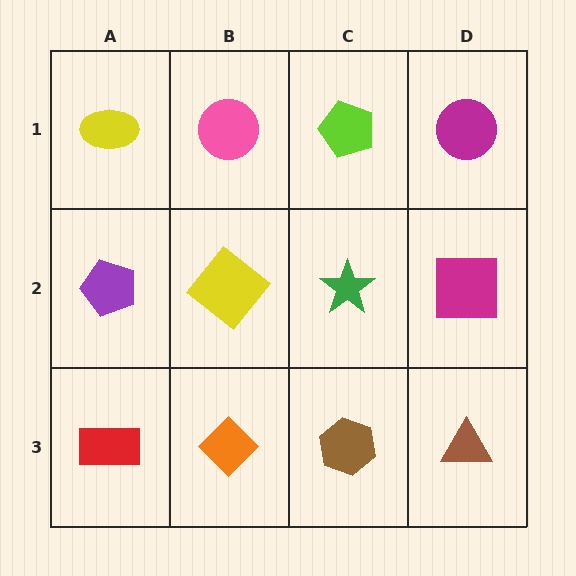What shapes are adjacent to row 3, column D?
A magenta square (row 2, column D), a brown hexagon (row 3, column C).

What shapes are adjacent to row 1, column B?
A yellow diamond (row 2, column B), a yellow ellipse (row 1, column A), a lime pentagon (row 1, column C).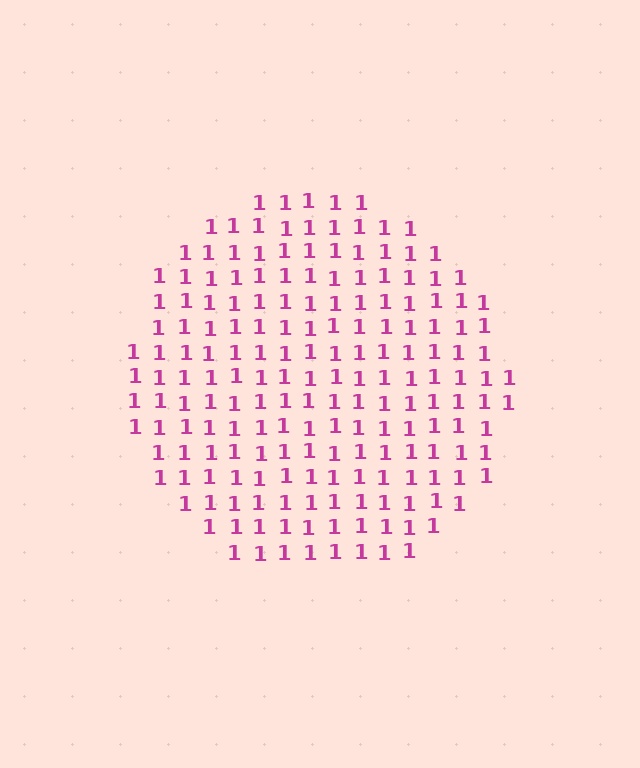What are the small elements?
The small elements are digit 1's.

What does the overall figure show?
The overall figure shows a circle.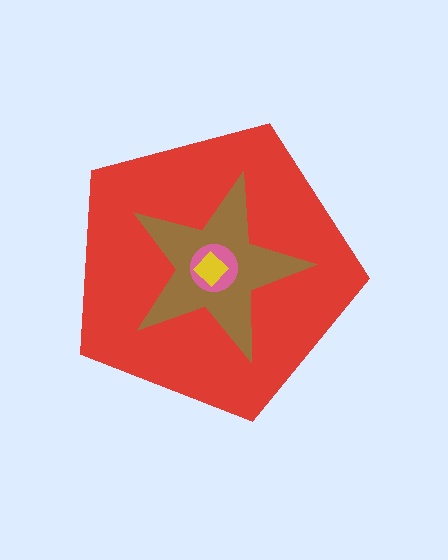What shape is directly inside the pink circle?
The yellow diamond.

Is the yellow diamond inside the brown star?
Yes.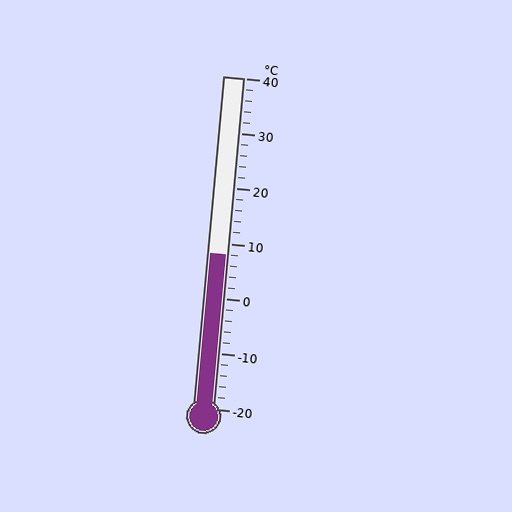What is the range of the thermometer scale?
The thermometer scale ranges from -20°C to 40°C.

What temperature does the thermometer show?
The thermometer shows approximately 8°C.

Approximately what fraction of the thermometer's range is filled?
The thermometer is filled to approximately 45% of its range.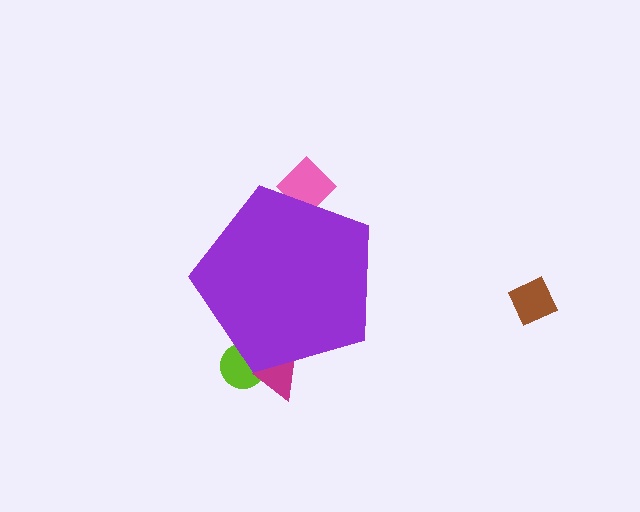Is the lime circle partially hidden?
Yes, the lime circle is partially hidden behind the purple pentagon.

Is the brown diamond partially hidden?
No, the brown diamond is fully visible.